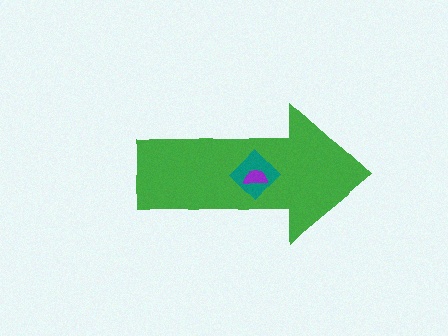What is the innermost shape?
The purple semicircle.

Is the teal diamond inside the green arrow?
Yes.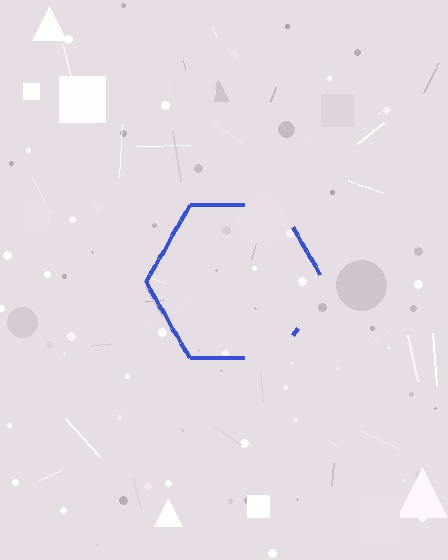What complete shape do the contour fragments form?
The contour fragments form a hexagon.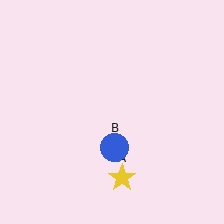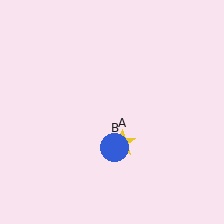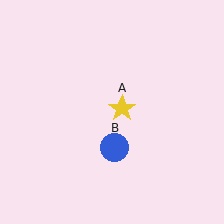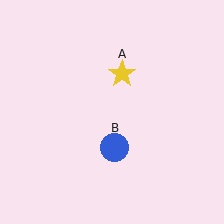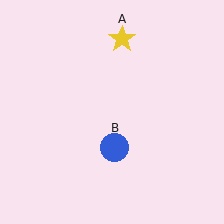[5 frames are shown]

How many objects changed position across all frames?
1 object changed position: yellow star (object A).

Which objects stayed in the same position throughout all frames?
Blue circle (object B) remained stationary.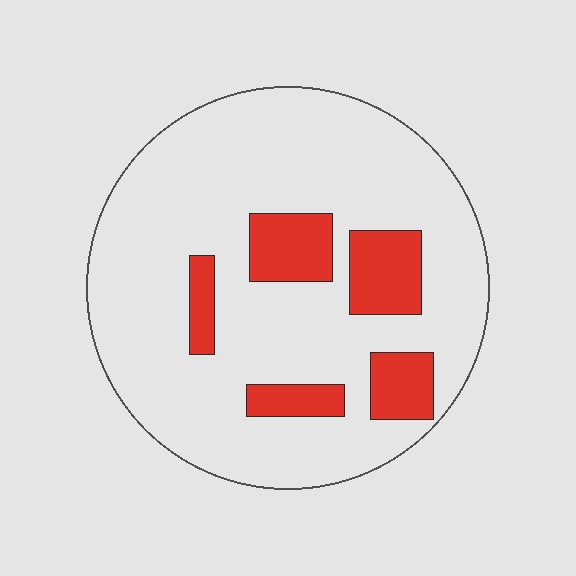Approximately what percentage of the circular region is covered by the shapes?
Approximately 15%.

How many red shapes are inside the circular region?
5.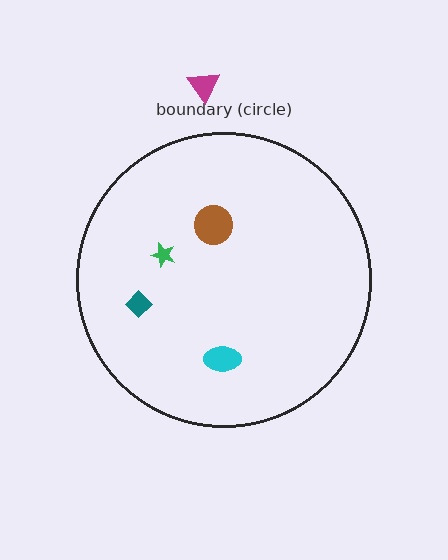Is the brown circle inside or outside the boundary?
Inside.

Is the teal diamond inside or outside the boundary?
Inside.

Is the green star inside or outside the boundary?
Inside.